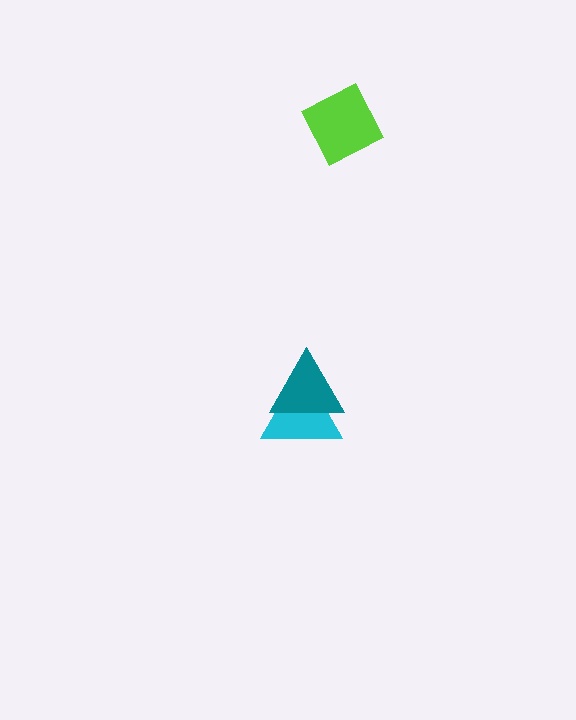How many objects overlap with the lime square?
0 objects overlap with the lime square.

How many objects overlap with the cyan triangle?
1 object overlaps with the cyan triangle.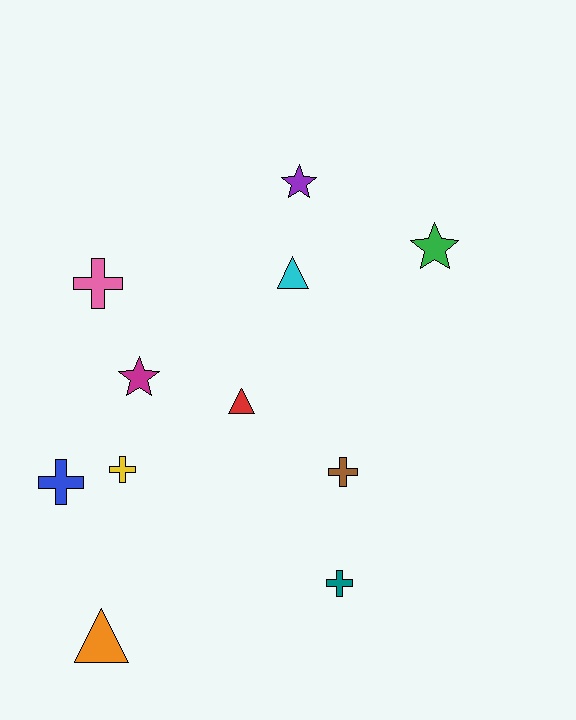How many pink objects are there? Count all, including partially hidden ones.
There is 1 pink object.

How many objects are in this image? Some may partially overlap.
There are 11 objects.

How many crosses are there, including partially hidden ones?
There are 5 crosses.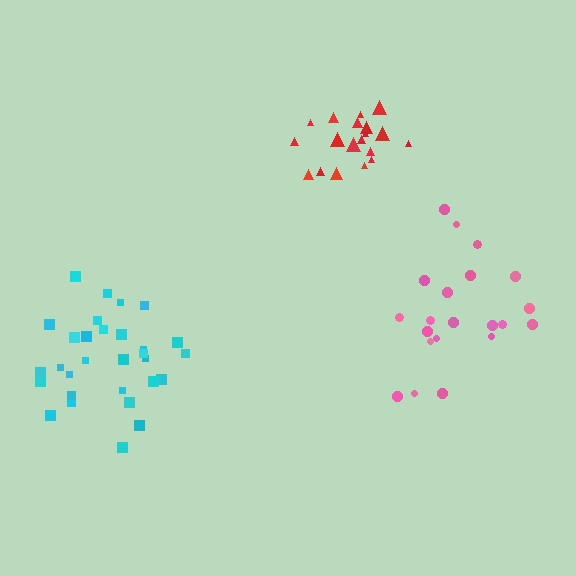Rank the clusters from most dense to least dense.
red, cyan, pink.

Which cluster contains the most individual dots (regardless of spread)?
Cyan (30).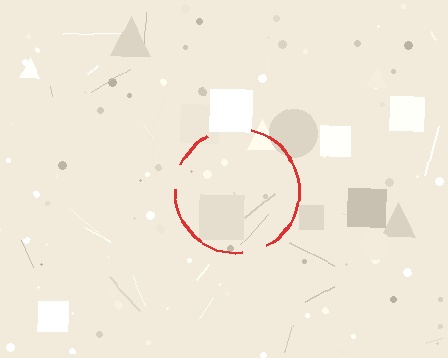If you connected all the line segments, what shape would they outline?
They would outline a circle.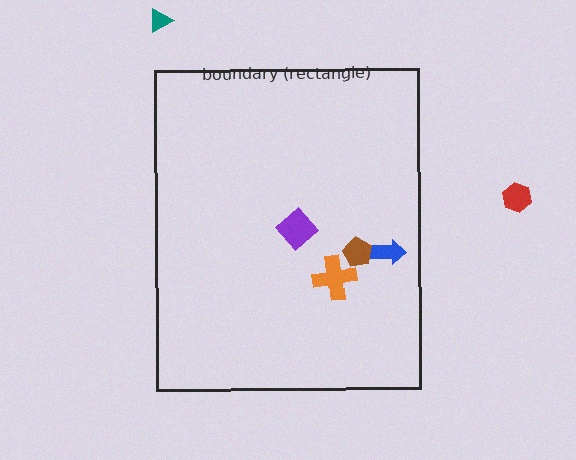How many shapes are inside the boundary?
4 inside, 2 outside.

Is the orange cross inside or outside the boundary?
Inside.